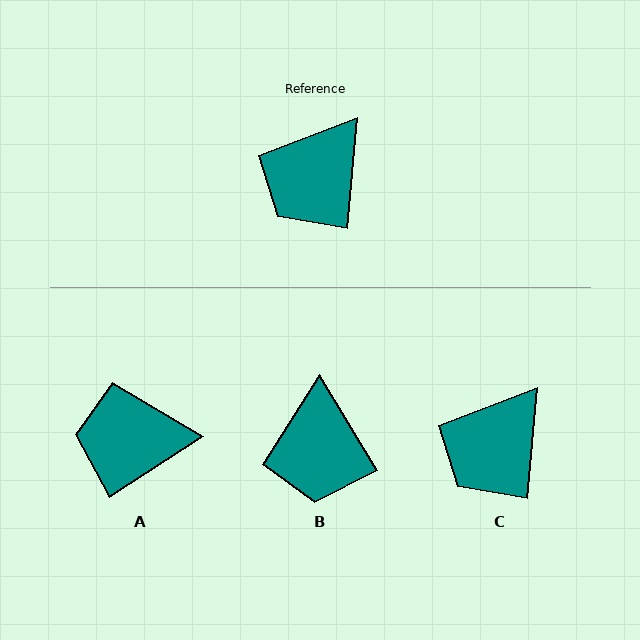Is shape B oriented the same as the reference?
No, it is off by about 37 degrees.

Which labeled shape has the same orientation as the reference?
C.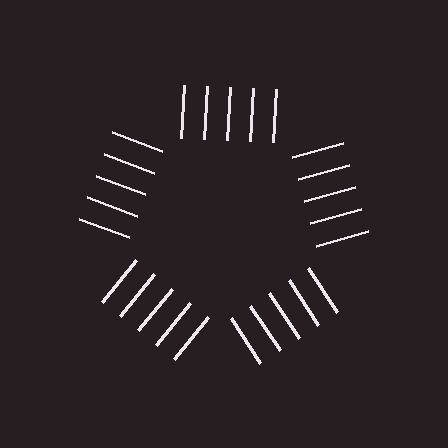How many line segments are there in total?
25 — 5 along each of the 5 edges.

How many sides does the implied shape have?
5 sides — the line-ends trace a pentagon.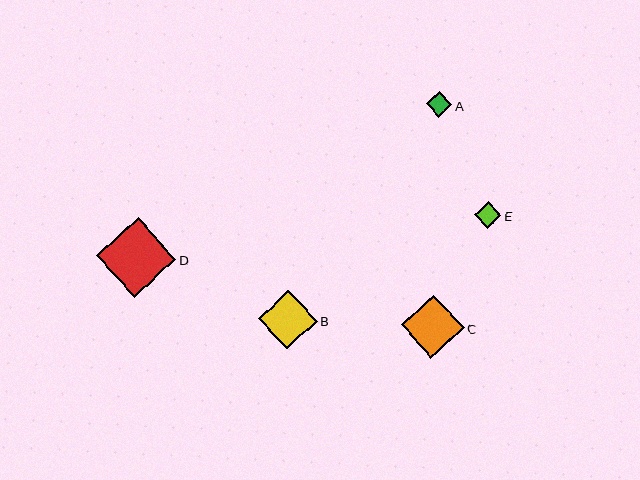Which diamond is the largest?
Diamond D is the largest with a size of approximately 79 pixels.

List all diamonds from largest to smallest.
From largest to smallest: D, C, B, E, A.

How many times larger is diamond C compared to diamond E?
Diamond C is approximately 2.4 times the size of diamond E.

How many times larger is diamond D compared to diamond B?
Diamond D is approximately 1.3 times the size of diamond B.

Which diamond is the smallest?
Diamond A is the smallest with a size of approximately 25 pixels.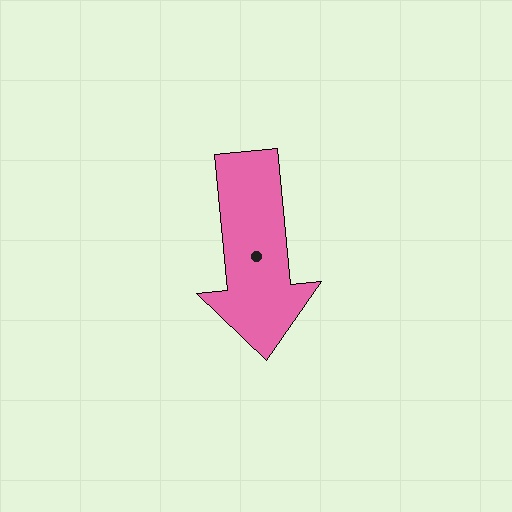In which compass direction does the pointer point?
South.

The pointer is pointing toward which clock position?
Roughly 6 o'clock.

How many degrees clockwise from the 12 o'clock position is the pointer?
Approximately 174 degrees.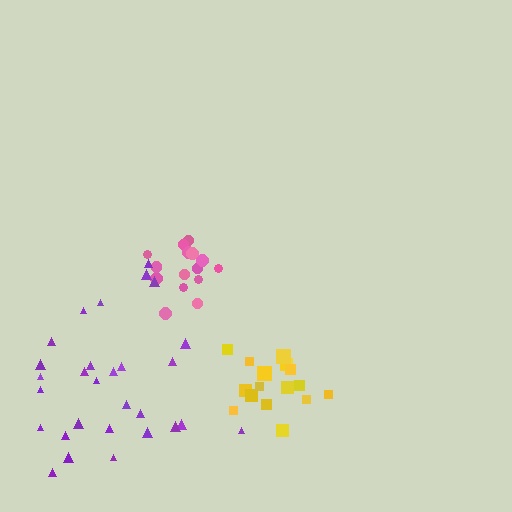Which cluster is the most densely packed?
Pink.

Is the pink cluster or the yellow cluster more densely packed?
Pink.